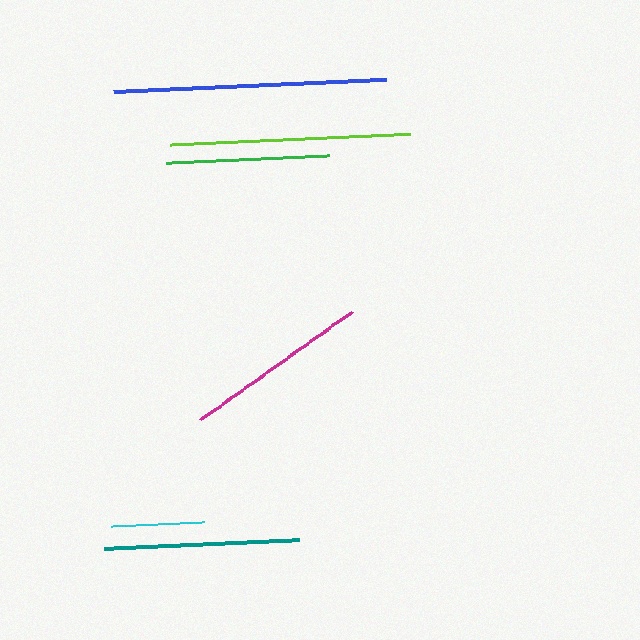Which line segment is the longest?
The blue line is the longest at approximately 273 pixels.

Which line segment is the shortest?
The cyan line is the shortest at approximately 92 pixels.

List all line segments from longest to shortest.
From longest to shortest: blue, lime, teal, magenta, green, cyan.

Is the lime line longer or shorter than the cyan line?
The lime line is longer than the cyan line.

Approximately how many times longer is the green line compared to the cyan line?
The green line is approximately 1.8 times the length of the cyan line.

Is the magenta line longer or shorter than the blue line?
The blue line is longer than the magenta line.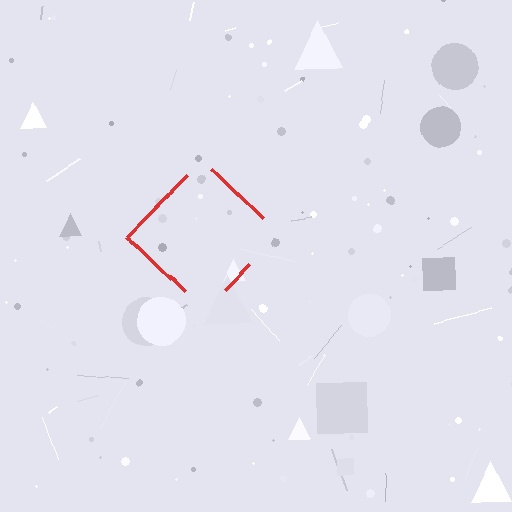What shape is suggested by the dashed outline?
The dashed outline suggests a diamond.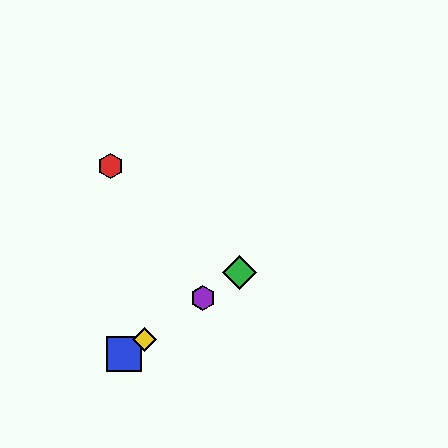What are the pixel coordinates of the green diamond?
The green diamond is at (240, 273).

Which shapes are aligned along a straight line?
The blue square, the green diamond, the yellow diamond, the purple hexagon are aligned along a straight line.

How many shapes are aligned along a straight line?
4 shapes (the blue square, the green diamond, the yellow diamond, the purple hexagon) are aligned along a straight line.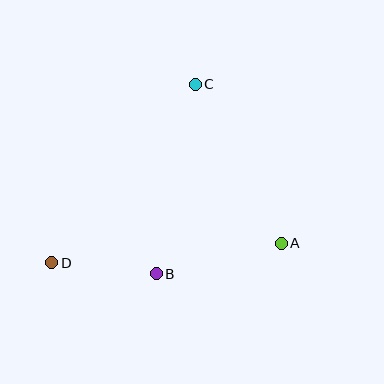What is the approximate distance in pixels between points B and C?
The distance between B and C is approximately 194 pixels.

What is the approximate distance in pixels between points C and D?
The distance between C and D is approximately 229 pixels.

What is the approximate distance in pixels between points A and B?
The distance between A and B is approximately 128 pixels.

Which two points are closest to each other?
Points B and D are closest to each other.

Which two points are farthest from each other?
Points A and D are farthest from each other.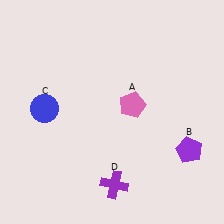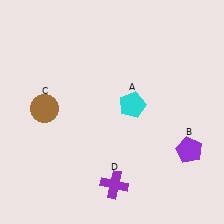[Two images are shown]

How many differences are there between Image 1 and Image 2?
There are 2 differences between the two images.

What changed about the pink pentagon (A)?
In Image 1, A is pink. In Image 2, it changed to cyan.